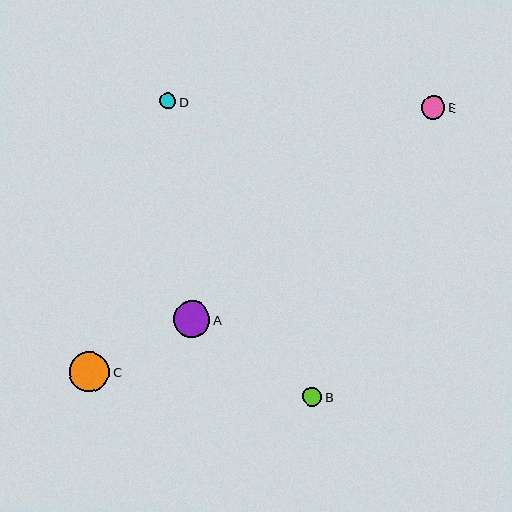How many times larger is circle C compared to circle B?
Circle C is approximately 2.1 times the size of circle B.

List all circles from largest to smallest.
From largest to smallest: C, A, E, B, D.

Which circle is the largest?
Circle C is the largest with a size of approximately 40 pixels.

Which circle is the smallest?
Circle D is the smallest with a size of approximately 16 pixels.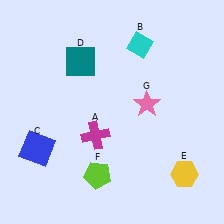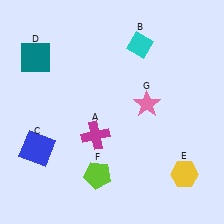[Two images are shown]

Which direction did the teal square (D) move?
The teal square (D) moved left.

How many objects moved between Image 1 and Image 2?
1 object moved between the two images.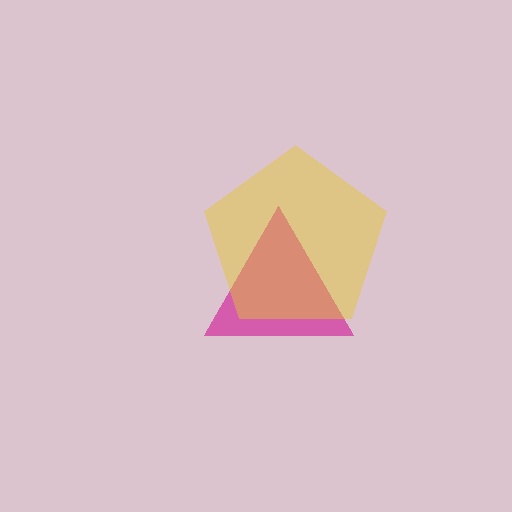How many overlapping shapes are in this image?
There are 2 overlapping shapes in the image.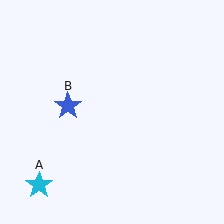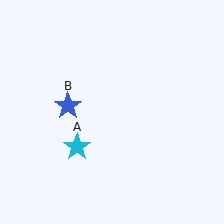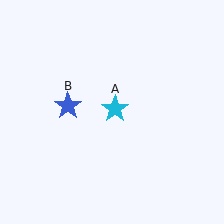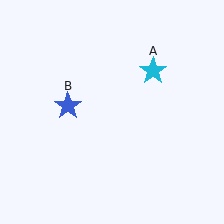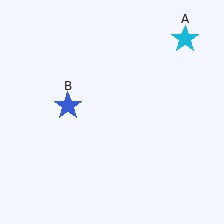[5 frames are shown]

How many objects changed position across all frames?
1 object changed position: cyan star (object A).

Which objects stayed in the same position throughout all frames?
Blue star (object B) remained stationary.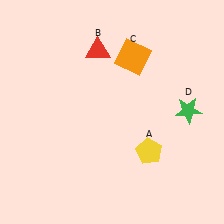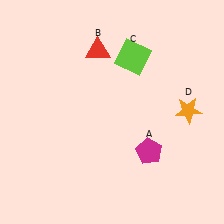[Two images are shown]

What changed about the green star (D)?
In Image 1, D is green. In Image 2, it changed to orange.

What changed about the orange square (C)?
In Image 1, C is orange. In Image 2, it changed to lime.